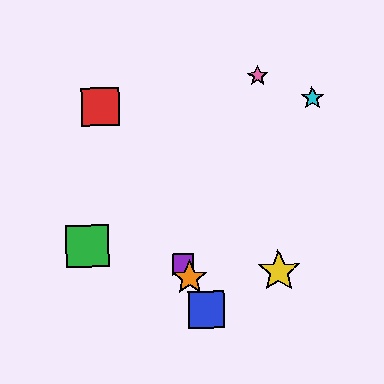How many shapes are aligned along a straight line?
4 shapes (the red square, the blue square, the purple square, the orange star) are aligned along a straight line.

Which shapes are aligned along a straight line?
The red square, the blue square, the purple square, the orange star are aligned along a straight line.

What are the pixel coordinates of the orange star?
The orange star is at (190, 278).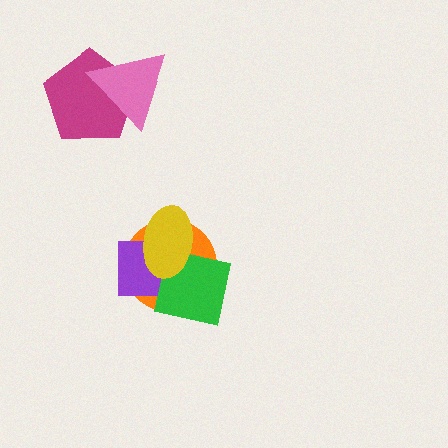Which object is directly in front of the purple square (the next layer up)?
The green square is directly in front of the purple square.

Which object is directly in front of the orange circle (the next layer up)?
The purple square is directly in front of the orange circle.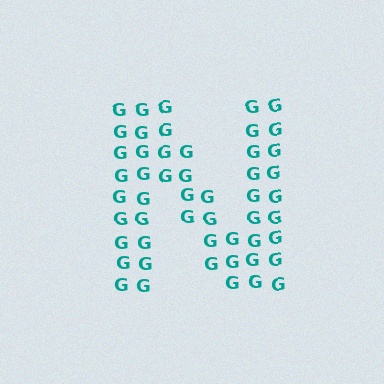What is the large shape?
The large shape is the letter N.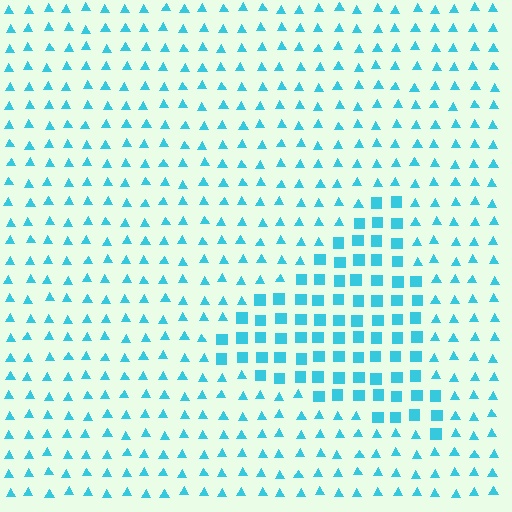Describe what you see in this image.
The image is filled with small cyan elements arranged in a uniform grid. A triangle-shaped region contains squares, while the surrounding area contains triangles. The boundary is defined purely by the change in element shape.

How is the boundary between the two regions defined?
The boundary is defined by a change in element shape: squares inside vs. triangles outside. All elements share the same color and spacing.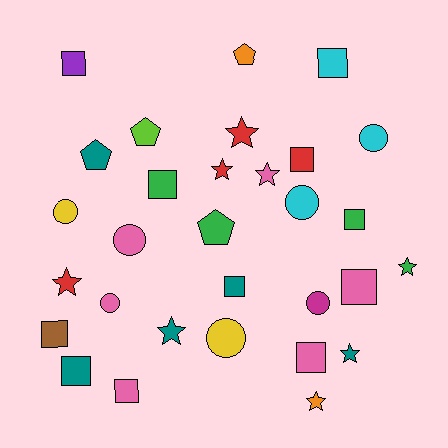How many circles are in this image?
There are 7 circles.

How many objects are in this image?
There are 30 objects.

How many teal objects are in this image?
There are 5 teal objects.